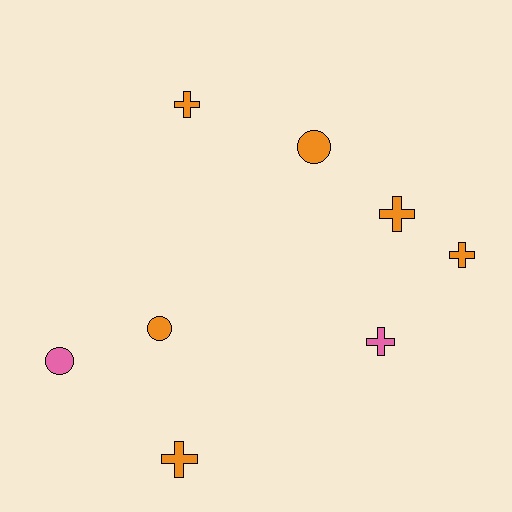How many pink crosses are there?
There is 1 pink cross.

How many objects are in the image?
There are 8 objects.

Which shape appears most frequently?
Cross, with 5 objects.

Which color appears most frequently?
Orange, with 6 objects.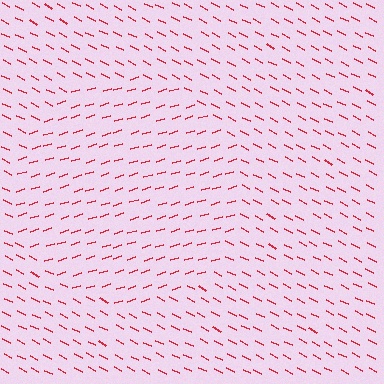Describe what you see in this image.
The image is filled with small red line segments. A circle region in the image has lines oriented differently from the surrounding lines, creating a visible texture boundary.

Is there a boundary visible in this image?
Yes, there is a texture boundary formed by a change in line orientation.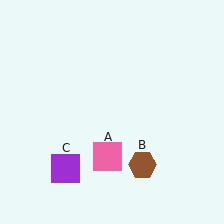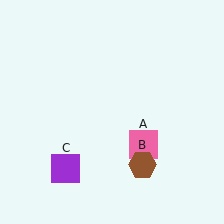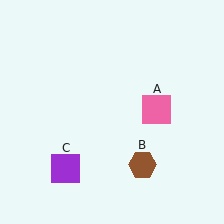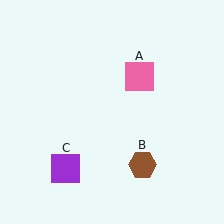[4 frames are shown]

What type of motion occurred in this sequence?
The pink square (object A) rotated counterclockwise around the center of the scene.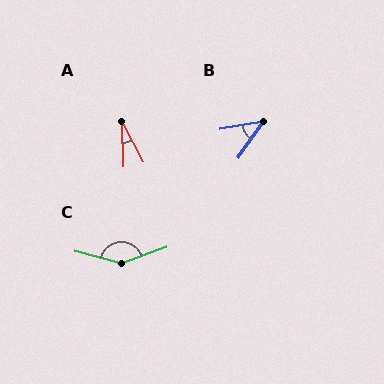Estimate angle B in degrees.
Approximately 46 degrees.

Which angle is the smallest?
A, at approximately 26 degrees.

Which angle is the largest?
C, at approximately 145 degrees.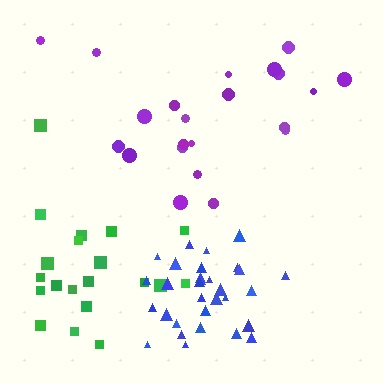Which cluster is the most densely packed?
Blue.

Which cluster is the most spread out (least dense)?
Green.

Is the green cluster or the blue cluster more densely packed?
Blue.